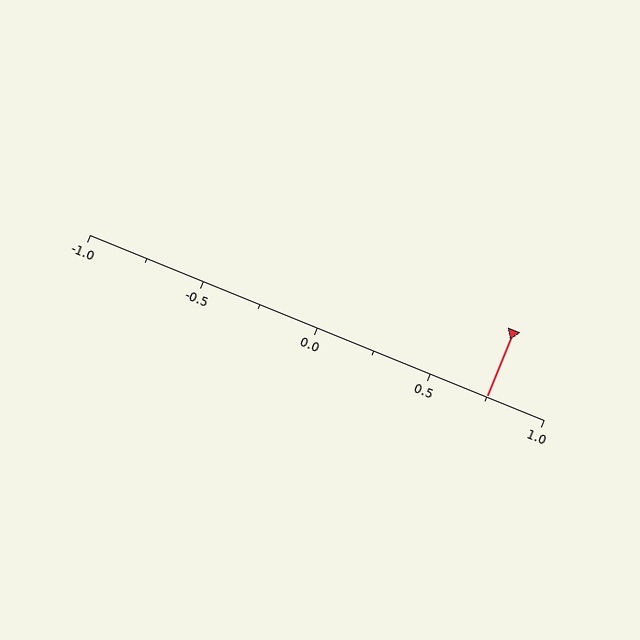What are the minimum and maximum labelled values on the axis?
The axis runs from -1.0 to 1.0.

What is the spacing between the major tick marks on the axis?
The major ticks are spaced 0.5 apart.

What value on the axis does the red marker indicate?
The marker indicates approximately 0.75.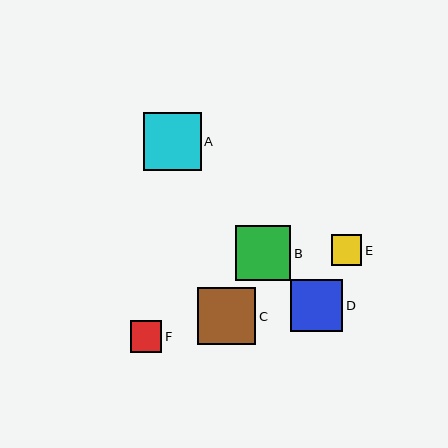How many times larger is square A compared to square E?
Square A is approximately 1.9 times the size of square E.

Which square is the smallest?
Square E is the smallest with a size of approximately 30 pixels.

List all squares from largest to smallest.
From largest to smallest: C, A, B, D, F, E.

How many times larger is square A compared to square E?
Square A is approximately 1.9 times the size of square E.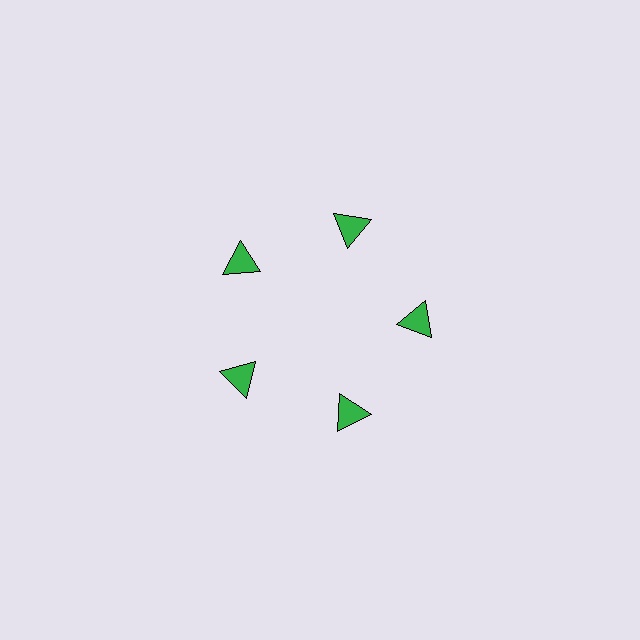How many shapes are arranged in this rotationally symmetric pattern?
There are 5 shapes, arranged in 5 groups of 1.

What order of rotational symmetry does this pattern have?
This pattern has 5-fold rotational symmetry.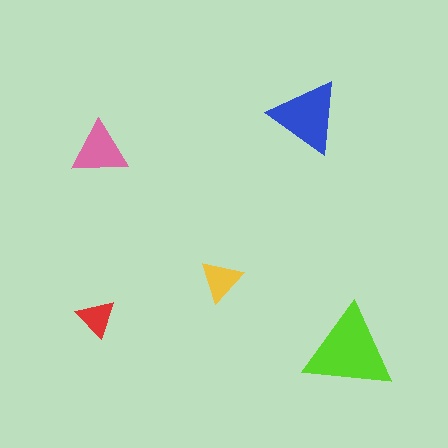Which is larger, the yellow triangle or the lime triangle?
The lime one.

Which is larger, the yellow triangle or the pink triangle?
The pink one.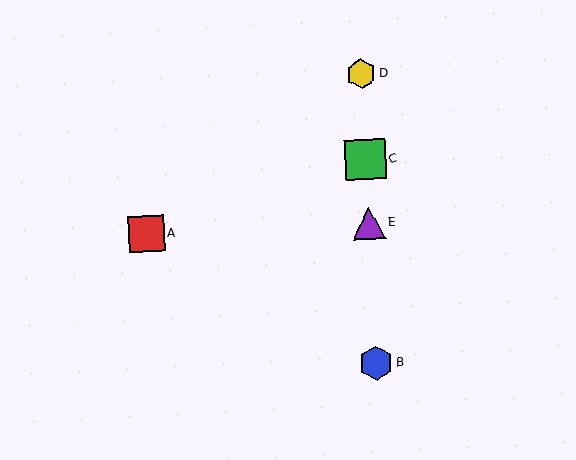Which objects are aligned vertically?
Objects B, C, D, E are aligned vertically.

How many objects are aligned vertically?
4 objects (B, C, D, E) are aligned vertically.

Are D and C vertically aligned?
Yes, both are at x≈361.